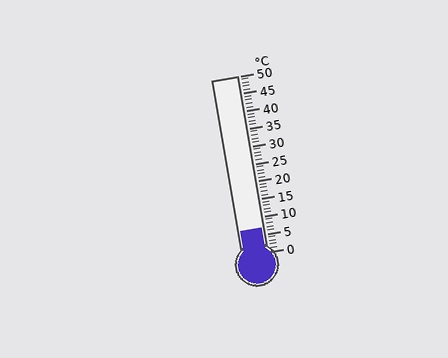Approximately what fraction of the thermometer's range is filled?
The thermometer is filled to approximately 15% of its range.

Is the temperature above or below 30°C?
The temperature is below 30°C.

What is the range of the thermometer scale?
The thermometer scale ranges from 0°C to 50°C.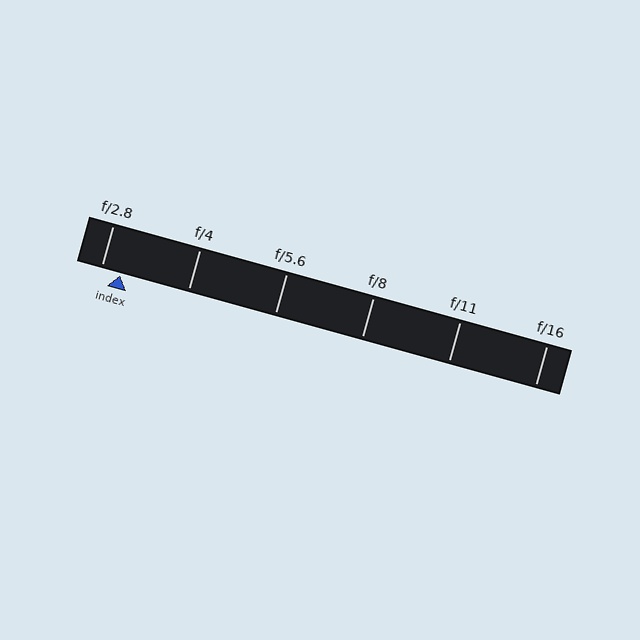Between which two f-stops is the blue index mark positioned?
The index mark is between f/2.8 and f/4.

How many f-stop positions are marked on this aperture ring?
There are 6 f-stop positions marked.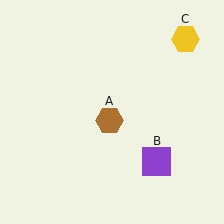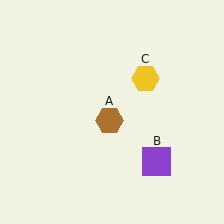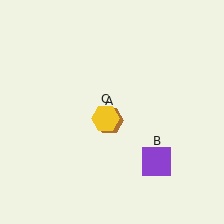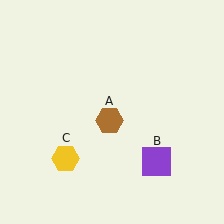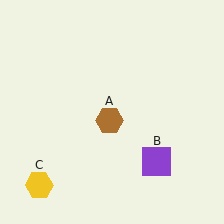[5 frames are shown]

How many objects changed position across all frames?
1 object changed position: yellow hexagon (object C).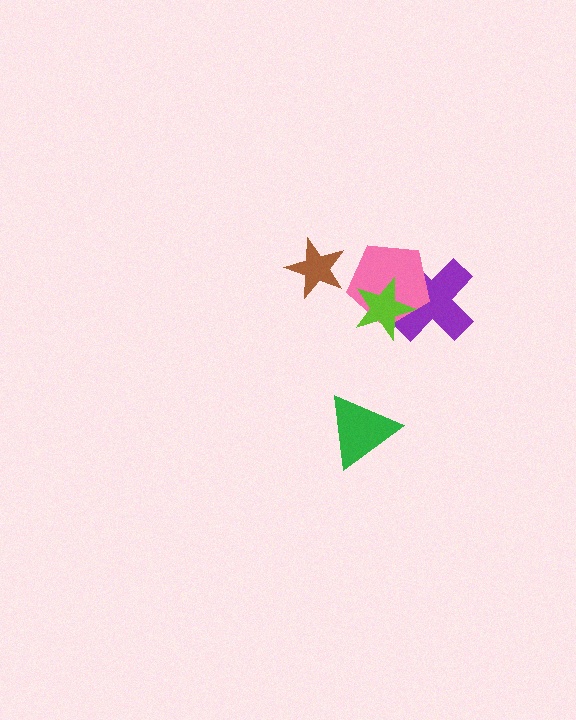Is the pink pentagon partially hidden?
Yes, it is partially covered by another shape.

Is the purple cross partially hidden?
Yes, it is partially covered by another shape.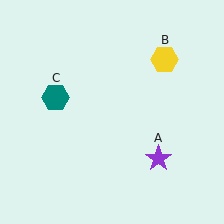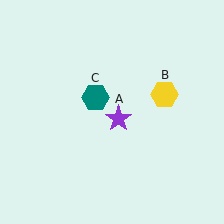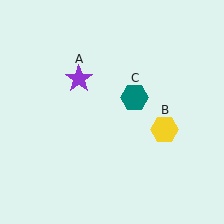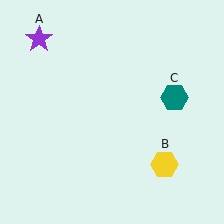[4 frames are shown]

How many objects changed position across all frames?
3 objects changed position: purple star (object A), yellow hexagon (object B), teal hexagon (object C).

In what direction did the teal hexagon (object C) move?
The teal hexagon (object C) moved right.